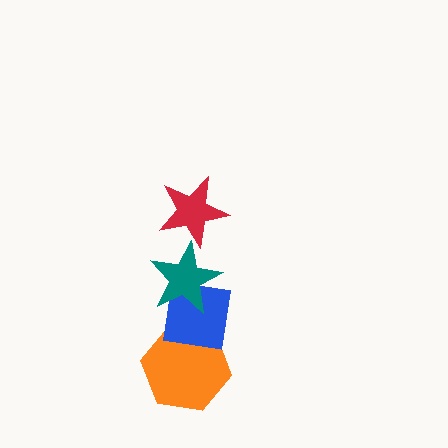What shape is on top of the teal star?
The red star is on top of the teal star.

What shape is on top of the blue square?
The teal star is on top of the blue square.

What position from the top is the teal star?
The teal star is 2nd from the top.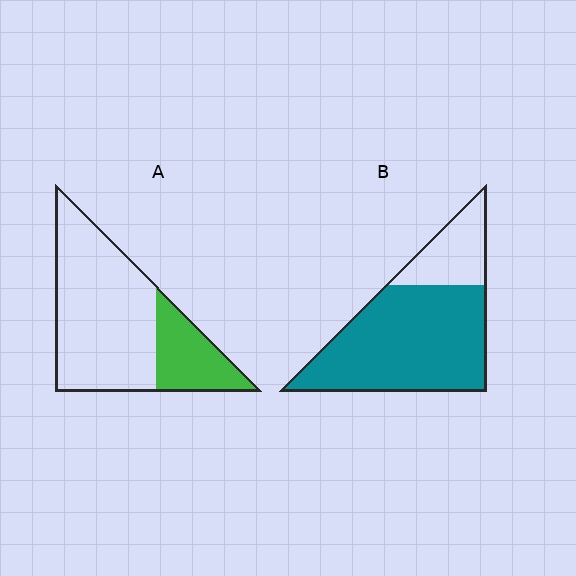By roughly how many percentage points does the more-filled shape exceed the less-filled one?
By roughly 50 percentage points (B over A).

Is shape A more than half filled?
No.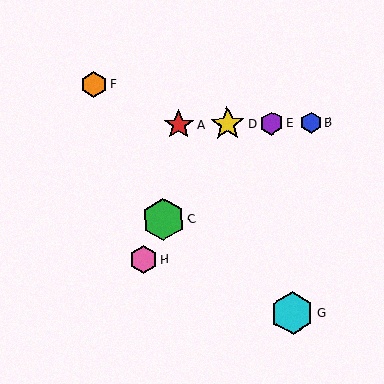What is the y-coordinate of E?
Object E is at y≈123.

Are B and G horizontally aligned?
No, B is at y≈122 and G is at y≈313.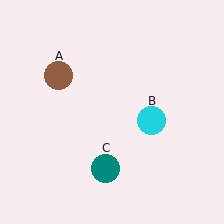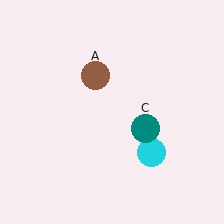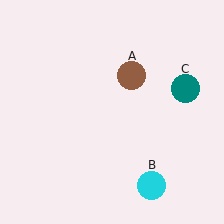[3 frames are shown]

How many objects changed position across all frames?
3 objects changed position: brown circle (object A), cyan circle (object B), teal circle (object C).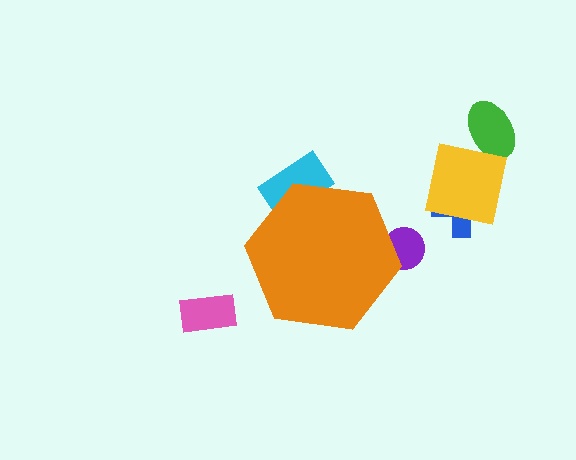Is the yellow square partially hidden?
No, the yellow square is fully visible.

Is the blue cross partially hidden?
No, the blue cross is fully visible.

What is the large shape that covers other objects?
An orange hexagon.